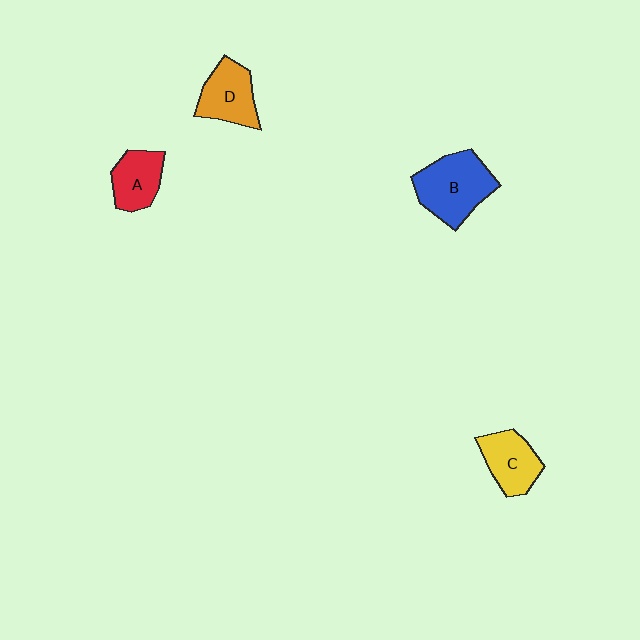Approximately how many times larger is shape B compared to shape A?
Approximately 1.6 times.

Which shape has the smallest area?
Shape A (red).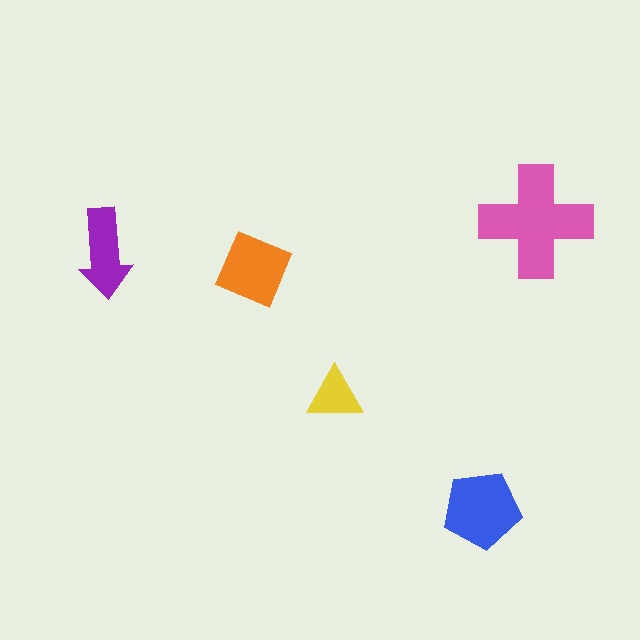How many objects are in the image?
There are 5 objects in the image.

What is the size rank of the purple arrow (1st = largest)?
4th.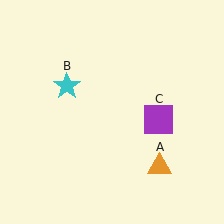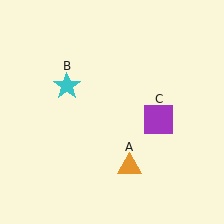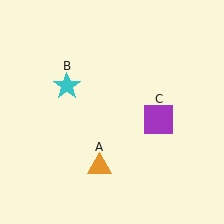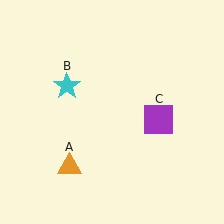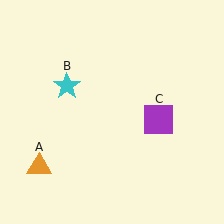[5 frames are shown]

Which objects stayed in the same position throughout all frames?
Cyan star (object B) and purple square (object C) remained stationary.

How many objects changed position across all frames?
1 object changed position: orange triangle (object A).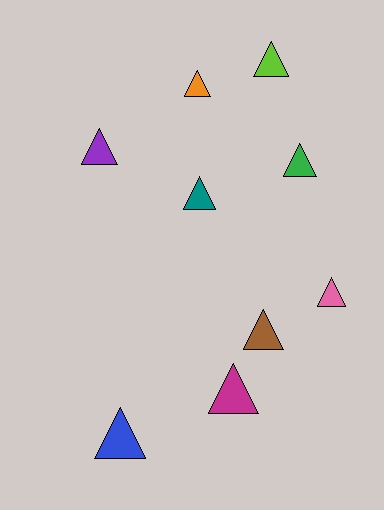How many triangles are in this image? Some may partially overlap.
There are 9 triangles.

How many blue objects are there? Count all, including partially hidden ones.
There is 1 blue object.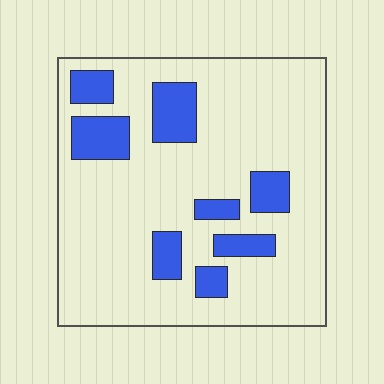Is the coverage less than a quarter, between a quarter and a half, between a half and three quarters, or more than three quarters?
Less than a quarter.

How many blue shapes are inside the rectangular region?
8.